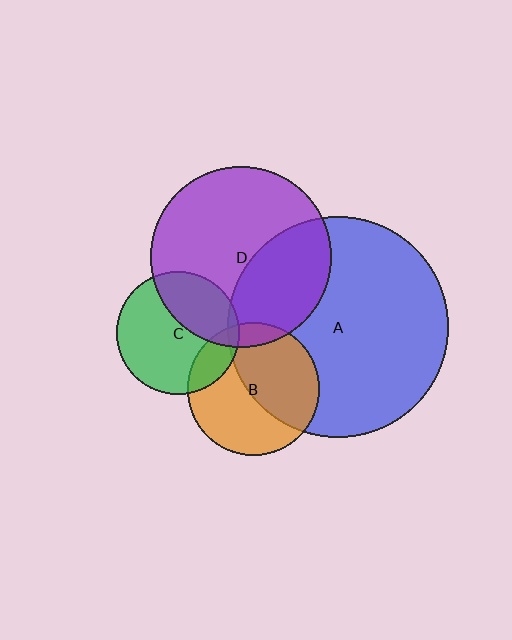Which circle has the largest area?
Circle A (blue).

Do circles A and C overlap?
Yes.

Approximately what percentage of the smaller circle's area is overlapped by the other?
Approximately 5%.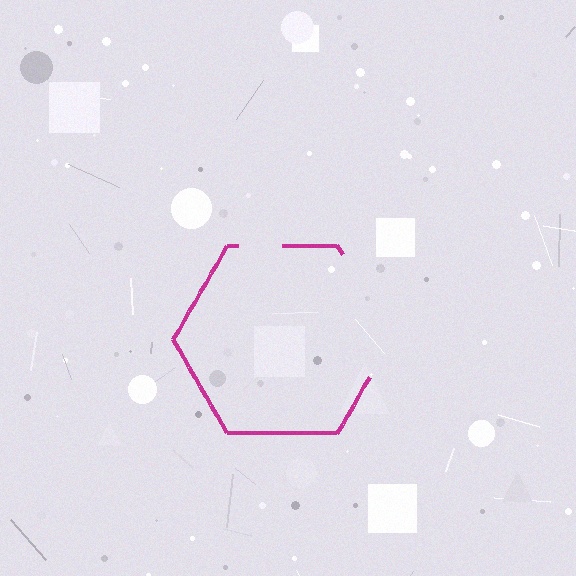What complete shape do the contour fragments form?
The contour fragments form a hexagon.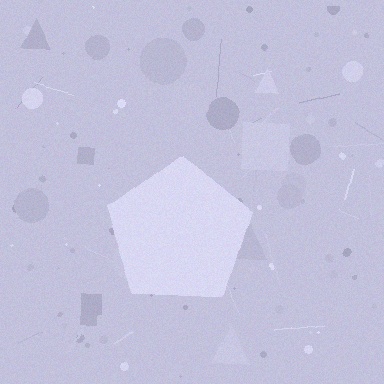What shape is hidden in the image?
A pentagon is hidden in the image.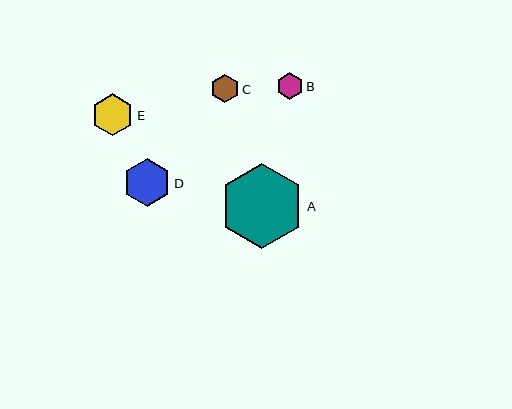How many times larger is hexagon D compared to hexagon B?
Hexagon D is approximately 1.8 times the size of hexagon B.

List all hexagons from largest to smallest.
From largest to smallest: A, D, E, C, B.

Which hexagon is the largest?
Hexagon A is the largest with a size of approximately 84 pixels.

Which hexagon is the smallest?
Hexagon B is the smallest with a size of approximately 27 pixels.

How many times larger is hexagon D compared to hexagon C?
Hexagon D is approximately 1.7 times the size of hexagon C.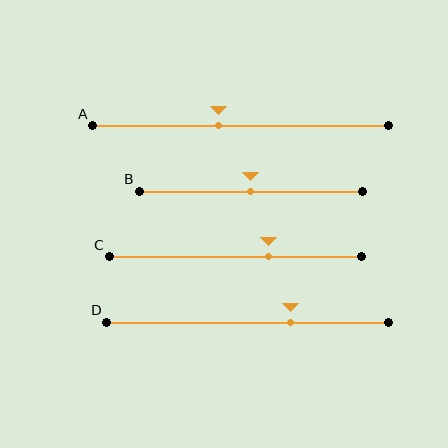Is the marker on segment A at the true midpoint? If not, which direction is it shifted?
No, the marker on segment A is shifted to the left by about 8% of the segment length.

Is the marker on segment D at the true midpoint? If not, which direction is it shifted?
No, the marker on segment D is shifted to the right by about 15% of the segment length.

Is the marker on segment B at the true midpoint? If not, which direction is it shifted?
Yes, the marker on segment B is at the true midpoint.